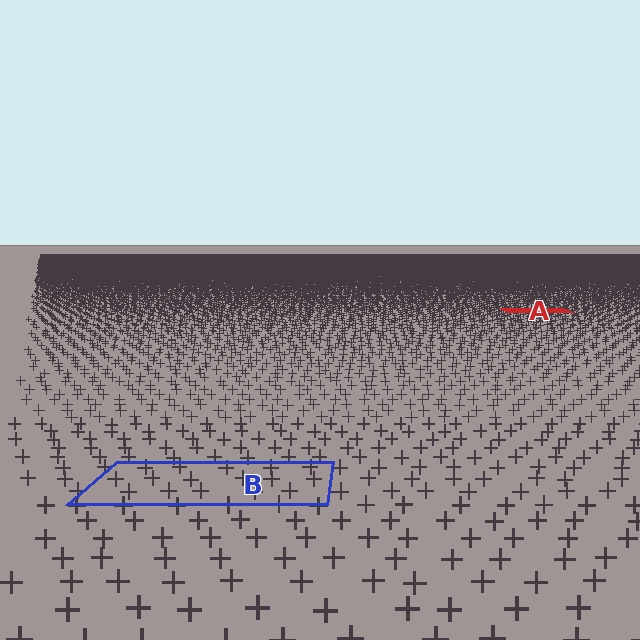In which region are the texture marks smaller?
The texture marks are smaller in region A, because it is farther away.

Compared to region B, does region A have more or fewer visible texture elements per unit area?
Region A has more texture elements per unit area — they are packed more densely because it is farther away.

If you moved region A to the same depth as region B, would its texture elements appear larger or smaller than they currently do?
They would appear larger. At a closer depth, the same texture elements are projected at a bigger on-screen size.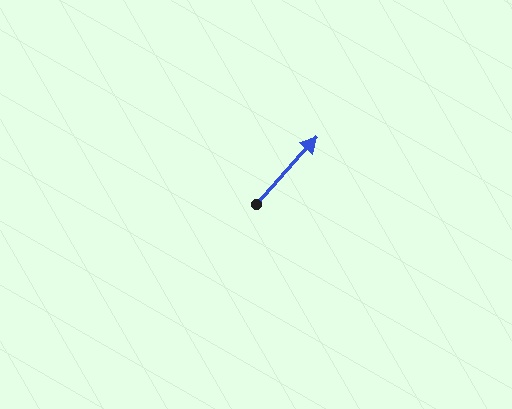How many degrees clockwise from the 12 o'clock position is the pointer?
Approximately 42 degrees.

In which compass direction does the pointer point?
Northeast.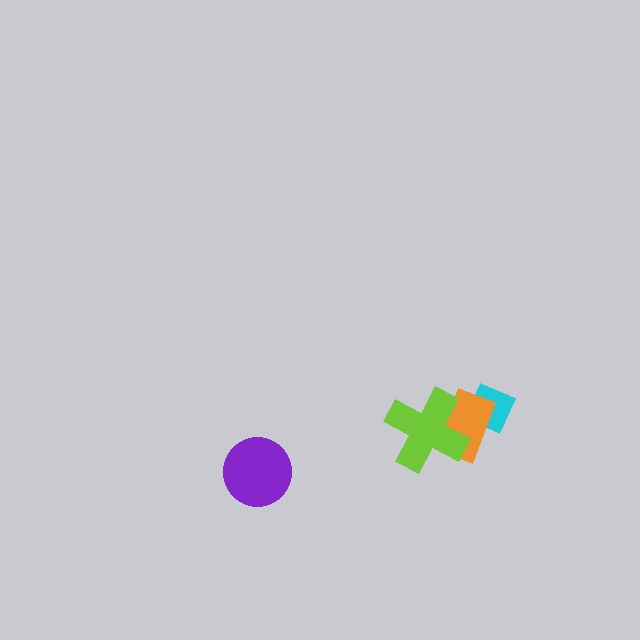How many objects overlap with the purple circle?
0 objects overlap with the purple circle.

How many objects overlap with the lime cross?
1 object overlaps with the lime cross.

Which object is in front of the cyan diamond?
The orange rectangle is in front of the cyan diamond.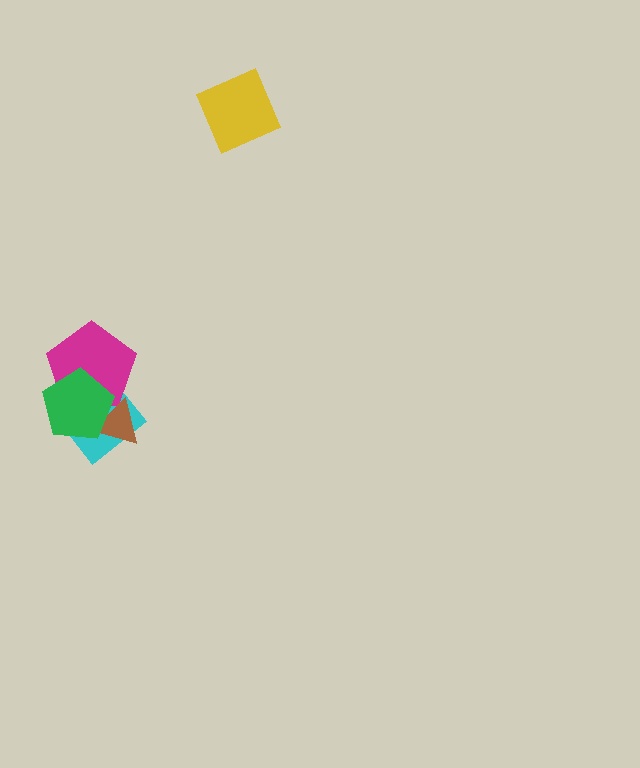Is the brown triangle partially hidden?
Yes, it is partially covered by another shape.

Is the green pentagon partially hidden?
No, no other shape covers it.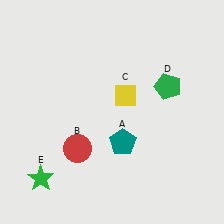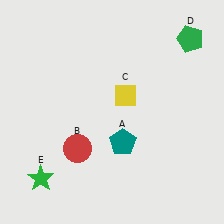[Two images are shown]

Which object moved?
The green pentagon (D) moved up.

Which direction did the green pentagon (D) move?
The green pentagon (D) moved up.